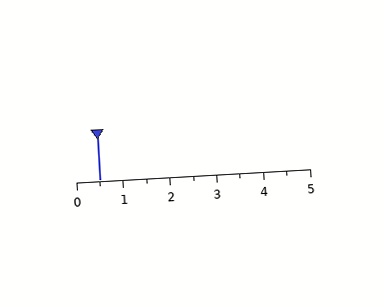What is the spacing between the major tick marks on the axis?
The major ticks are spaced 1 apart.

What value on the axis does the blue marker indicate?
The marker indicates approximately 0.5.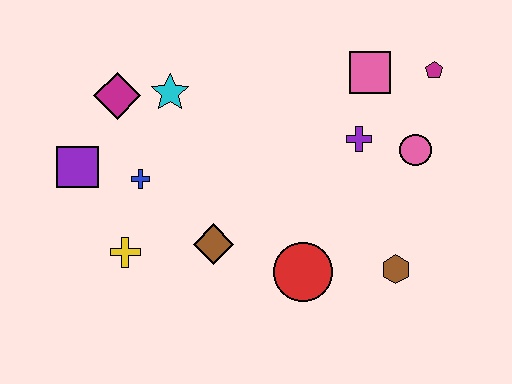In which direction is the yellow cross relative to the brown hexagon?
The yellow cross is to the left of the brown hexagon.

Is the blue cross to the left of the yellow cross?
No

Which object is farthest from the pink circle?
The purple square is farthest from the pink circle.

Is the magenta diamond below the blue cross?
No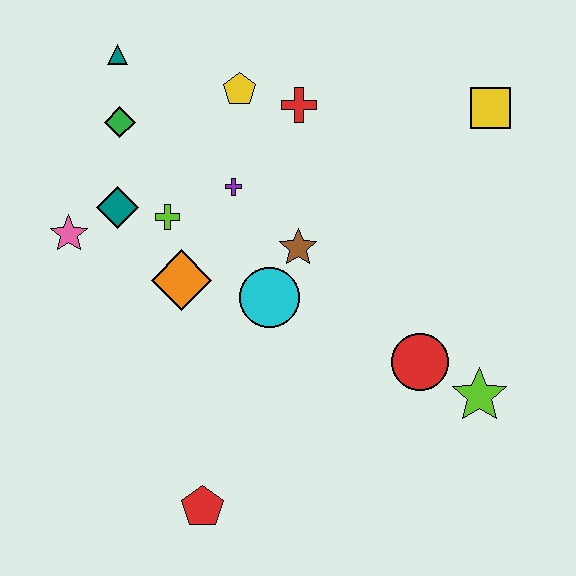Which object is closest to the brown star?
The cyan circle is closest to the brown star.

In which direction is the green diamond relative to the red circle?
The green diamond is to the left of the red circle.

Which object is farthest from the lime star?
The teal triangle is farthest from the lime star.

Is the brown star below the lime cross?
Yes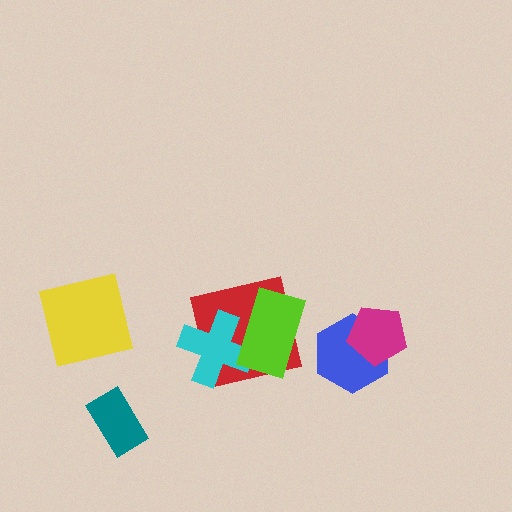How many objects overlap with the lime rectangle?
2 objects overlap with the lime rectangle.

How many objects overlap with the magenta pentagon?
1 object overlaps with the magenta pentagon.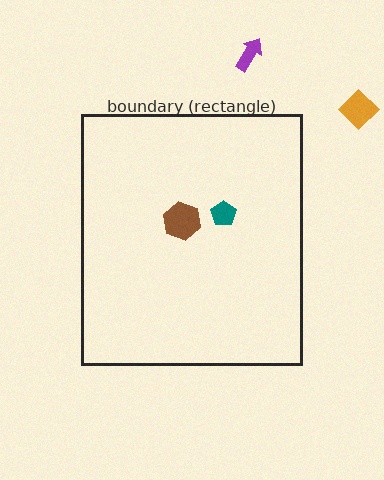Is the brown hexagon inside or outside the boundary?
Inside.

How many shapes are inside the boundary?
2 inside, 2 outside.